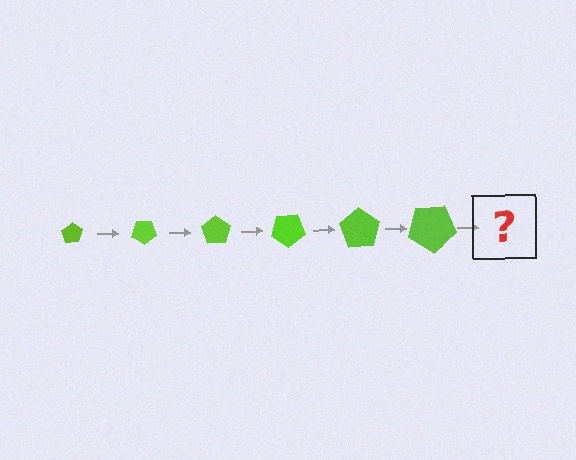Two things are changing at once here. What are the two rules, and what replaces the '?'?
The two rules are that the pentagon grows larger each step and it rotates 35 degrees each step. The '?' should be a pentagon, larger than the previous one and rotated 210 degrees from the start.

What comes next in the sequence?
The next element should be a pentagon, larger than the previous one and rotated 210 degrees from the start.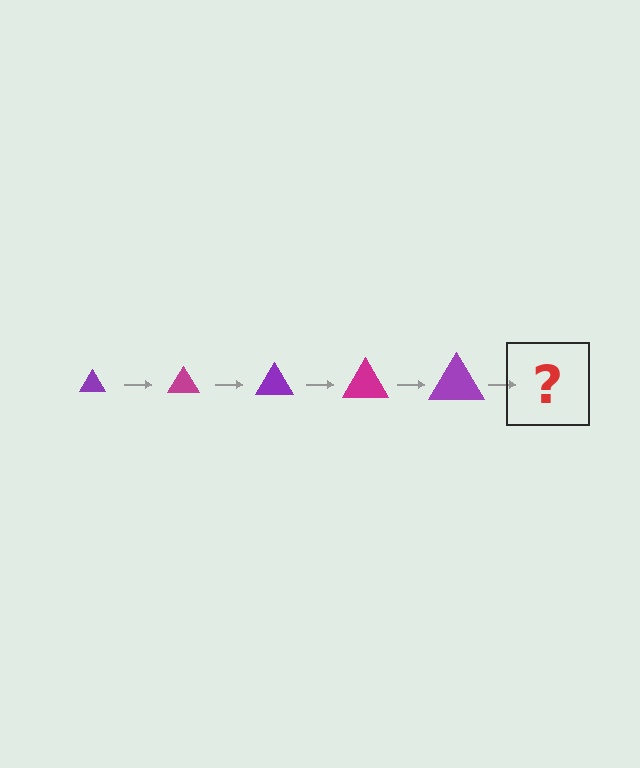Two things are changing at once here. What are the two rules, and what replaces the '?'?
The two rules are that the triangle grows larger each step and the color cycles through purple and magenta. The '?' should be a magenta triangle, larger than the previous one.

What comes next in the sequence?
The next element should be a magenta triangle, larger than the previous one.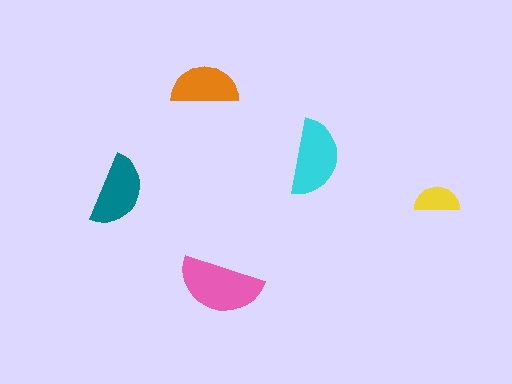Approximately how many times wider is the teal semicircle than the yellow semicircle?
About 1.5 times wider.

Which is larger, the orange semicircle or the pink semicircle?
The pink one.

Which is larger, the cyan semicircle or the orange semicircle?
The cyan one.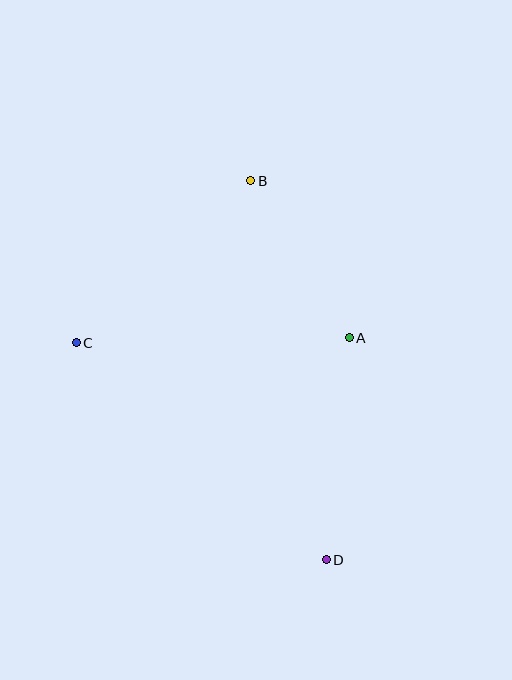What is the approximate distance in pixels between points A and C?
The distance between A and C is approximately 273 pixels.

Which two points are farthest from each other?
Points B and D are farthest from each other.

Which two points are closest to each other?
Points A and B are closest to each other.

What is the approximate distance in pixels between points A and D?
The distance between A and D is approximately 223 pixels.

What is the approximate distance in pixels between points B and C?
The distance between B and C is approximately 238 pixels.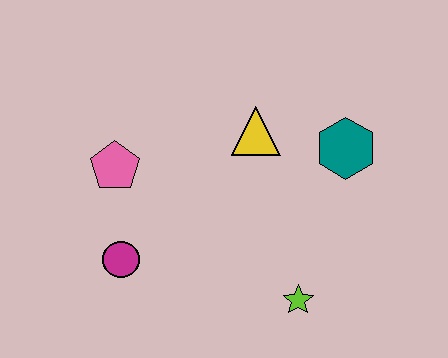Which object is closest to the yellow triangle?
The teal hexagon is closest to the yellow triangle.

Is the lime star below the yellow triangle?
Yes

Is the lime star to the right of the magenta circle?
Yes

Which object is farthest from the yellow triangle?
The magenta circle is farthest from the yellow triangle.